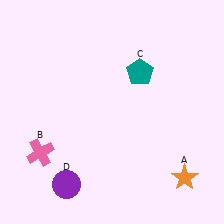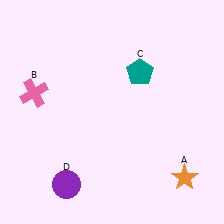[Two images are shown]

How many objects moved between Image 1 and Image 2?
1 object moved between the two images.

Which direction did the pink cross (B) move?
The pink cross (B) moved up.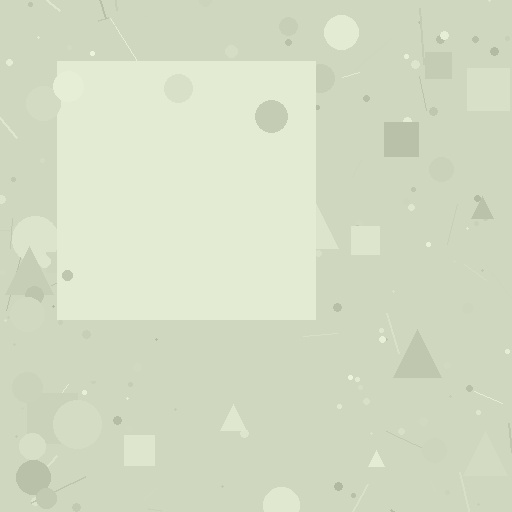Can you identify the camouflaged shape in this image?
The camouflaged shape is a square.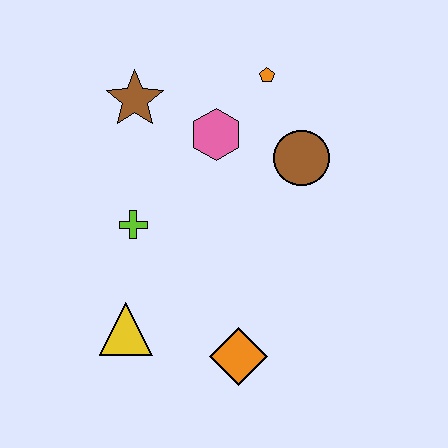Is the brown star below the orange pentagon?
Yes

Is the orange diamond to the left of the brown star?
No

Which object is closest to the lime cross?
The yellow triangle is closest to the lime cross.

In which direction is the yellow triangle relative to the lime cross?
The yellow triangle is below the lime cross.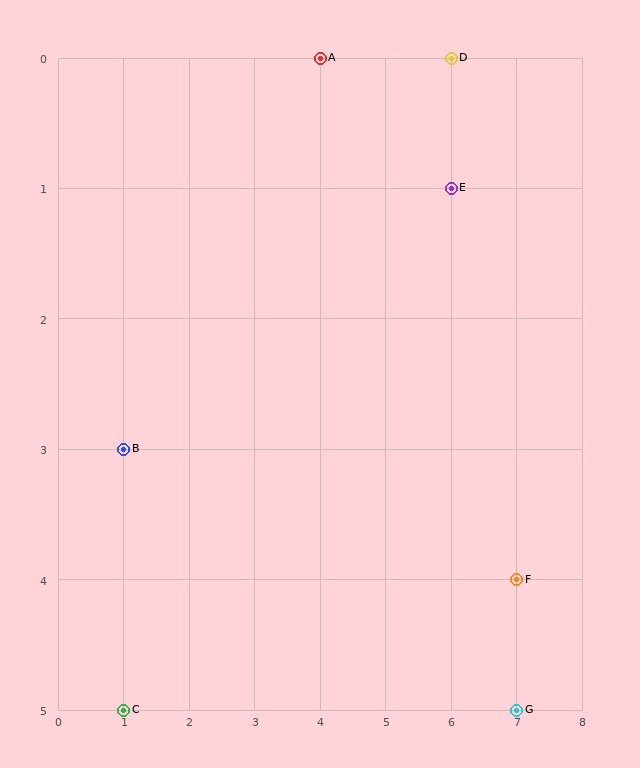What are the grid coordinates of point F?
Point F is at grid coordinates (7, 4).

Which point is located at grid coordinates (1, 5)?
Point C is at (1, 5).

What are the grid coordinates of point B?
Point B is at grid coordinates (1, 3).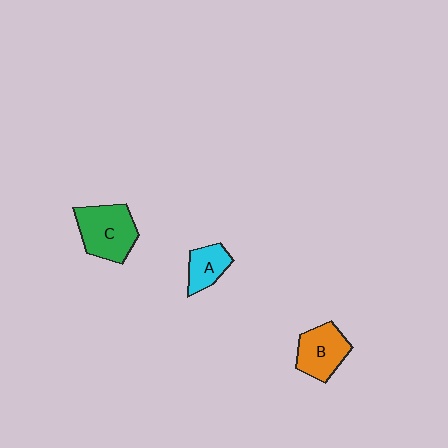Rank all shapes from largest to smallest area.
From largest to smallest: C (green), B (orange), A (cyan).